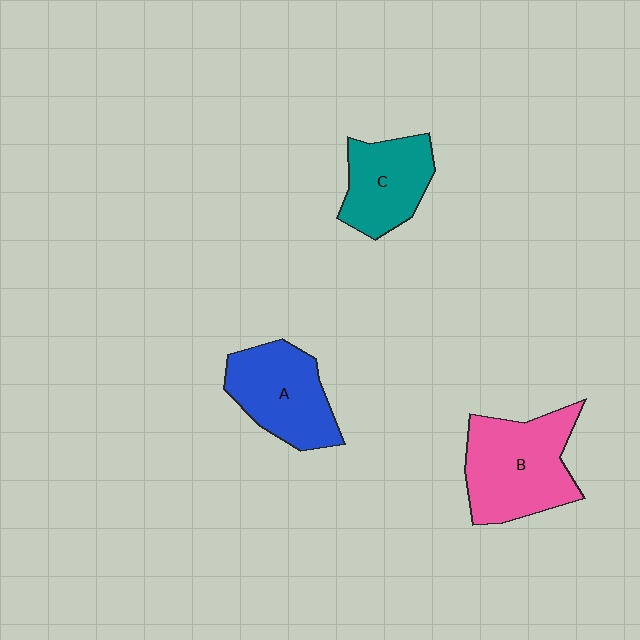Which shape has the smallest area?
Shape C (teal).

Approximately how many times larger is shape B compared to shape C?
Approximately 1.5 times.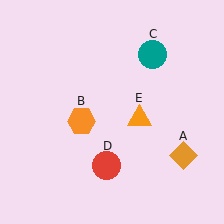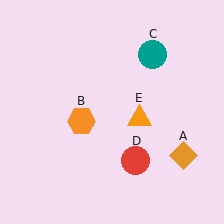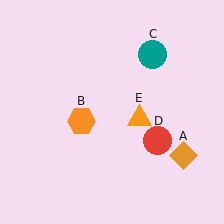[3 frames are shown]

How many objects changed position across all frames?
1 object changed position: red circle (object D).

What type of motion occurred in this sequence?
The red circle (object D) rotated counterclockwise around the center of the scene.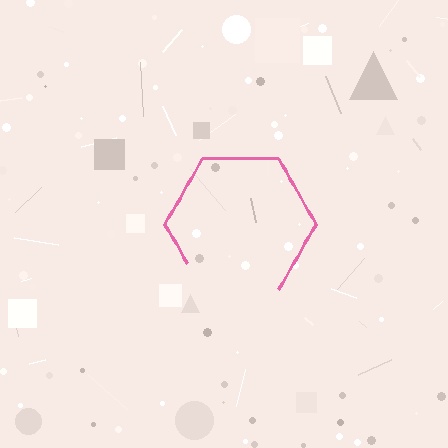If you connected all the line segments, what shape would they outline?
They would outline a hexagon.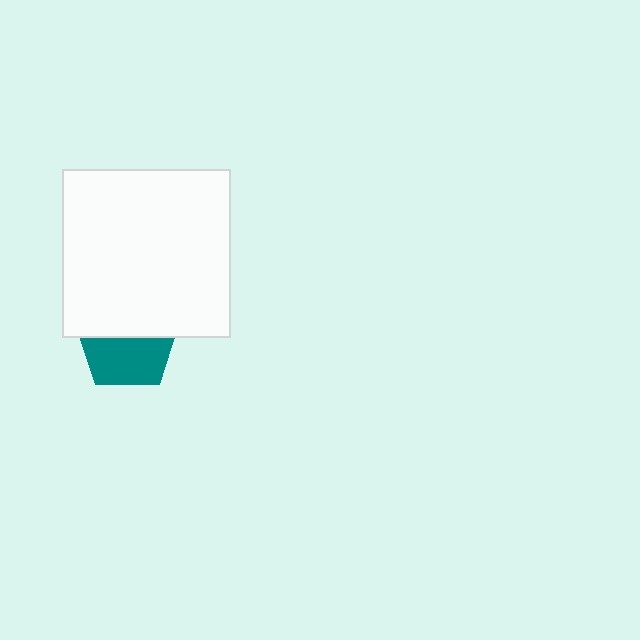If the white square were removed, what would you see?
You would see the complete teal pentagon.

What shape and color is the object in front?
The object in front is a white square.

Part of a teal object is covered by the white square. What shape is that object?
It is a pentagon.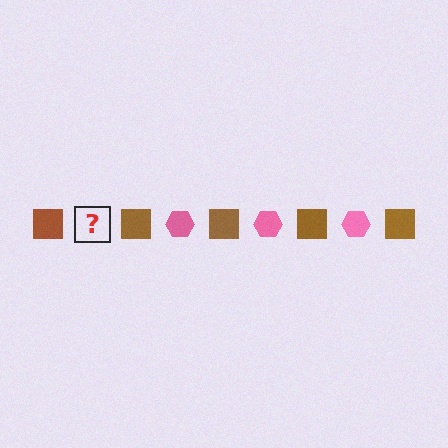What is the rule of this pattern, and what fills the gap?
The rule is that the pattern alternates between brown square and pink hexagon. The gap should be filled with a pink hexagon.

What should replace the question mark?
The question mark should be replaced with a pink hexagon.